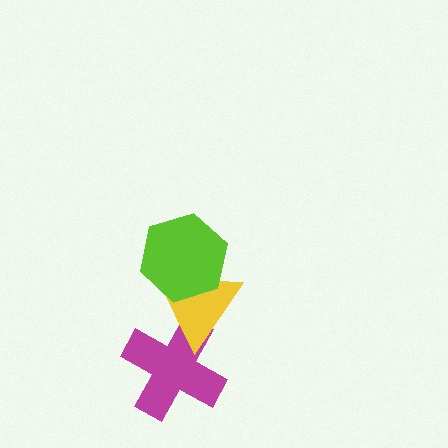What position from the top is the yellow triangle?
The yellow triangle is 2nd from the top.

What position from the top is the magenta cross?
The magenta cross is 3rd from the top.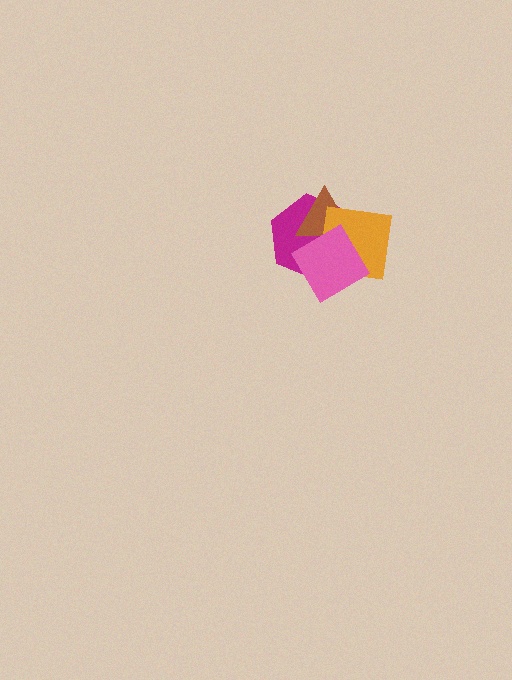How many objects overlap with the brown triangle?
3 objects overlap with the brown triangle.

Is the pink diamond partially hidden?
No, no other shape covers it.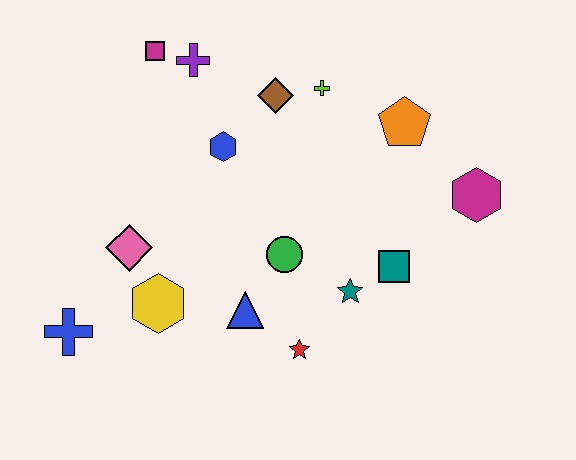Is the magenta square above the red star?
Yes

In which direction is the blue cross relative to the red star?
The blue cross is to the left of the red star.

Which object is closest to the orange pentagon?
The lime cross is closest to the orange pentagon.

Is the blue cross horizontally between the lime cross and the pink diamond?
No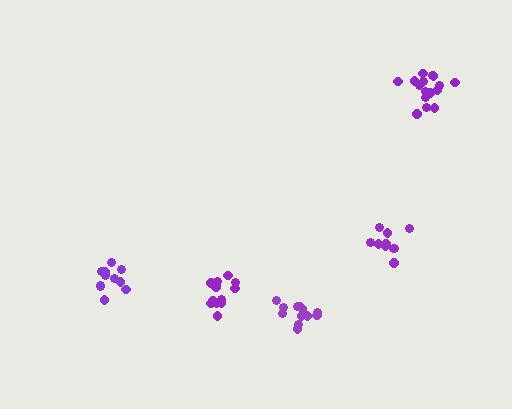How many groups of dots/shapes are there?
There are 5 groups.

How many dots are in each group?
Group 1: 12 dots, Group 2: 11 dots, Group 3: 13 dots, Group 4: 16 dots, Group 5: 10 dots (62 total).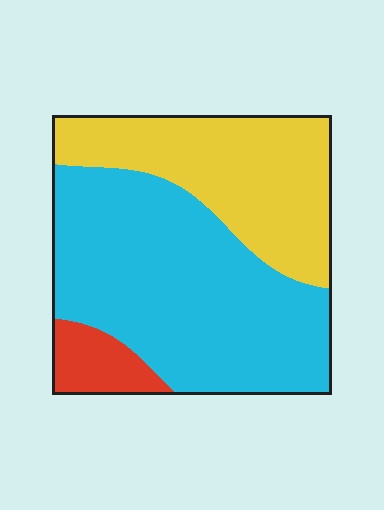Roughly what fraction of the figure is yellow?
Yellow covers about 35% of the figure.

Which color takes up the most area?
Cyan, at roughly 55%.